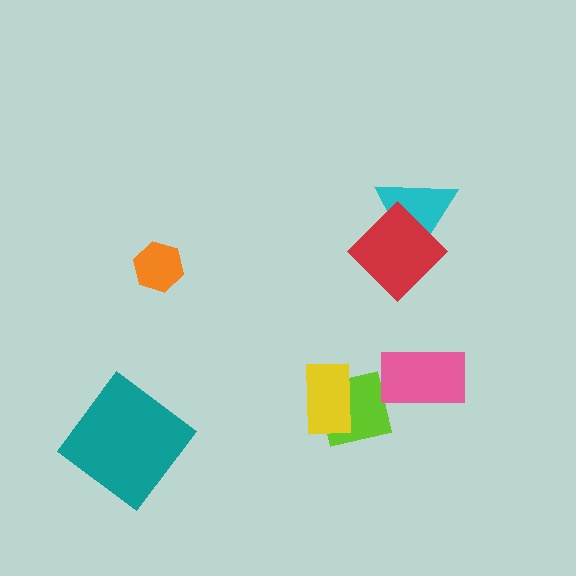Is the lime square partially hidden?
Yes, it is partially covered by another shape.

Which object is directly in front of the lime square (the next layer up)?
The yellow rectangle is directly in front of the lime square.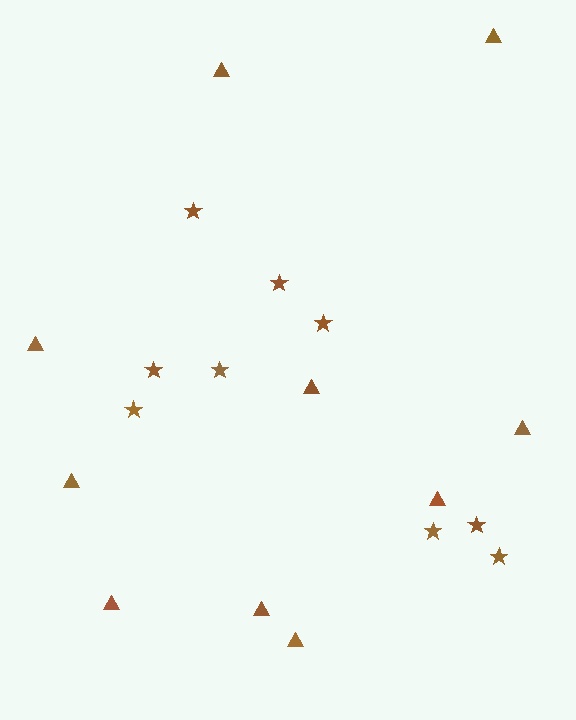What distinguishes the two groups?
There are 2 groups: one group of triangles (10) and one group of stars (9).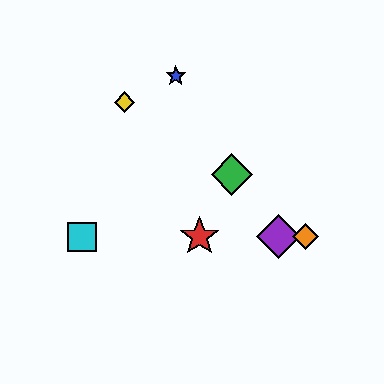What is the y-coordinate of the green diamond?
The green diamond is at y≈174.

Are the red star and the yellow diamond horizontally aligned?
No, the red star is at y≈237 and the yellow diamond is at y≈102.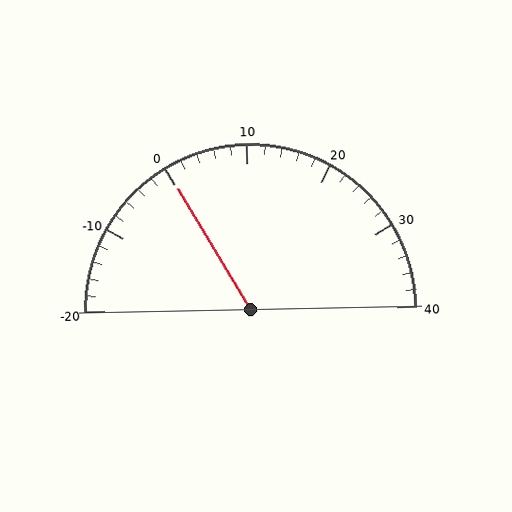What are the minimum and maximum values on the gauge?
The gauge ranges from -20 to 40.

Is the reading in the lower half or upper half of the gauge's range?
The reading is in the lower half of the range (-20 to 40).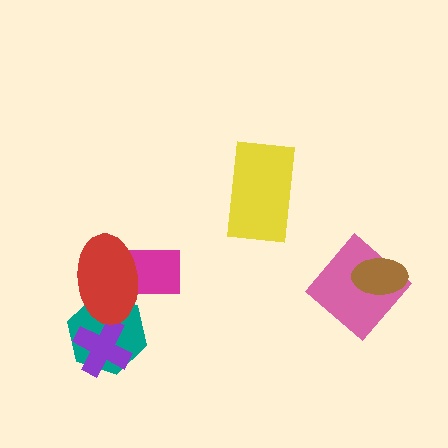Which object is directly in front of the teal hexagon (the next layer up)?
The purple cross is directly in front of the teal hexagon.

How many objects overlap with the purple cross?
1 object overlaps with the purple cross.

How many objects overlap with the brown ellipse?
1 object overlaps with the brown ellipse.